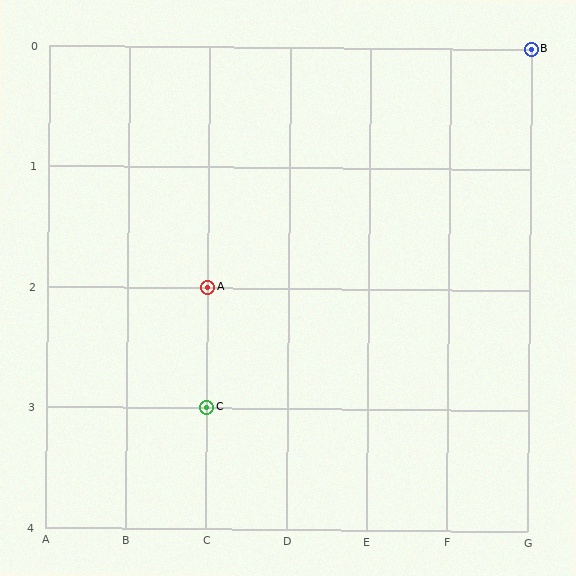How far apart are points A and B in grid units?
Points A and B are 4 columns and 2 rows apart (about 4.5 grid units diagonally).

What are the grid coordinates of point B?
Point B is at grid coordinates (G, 0).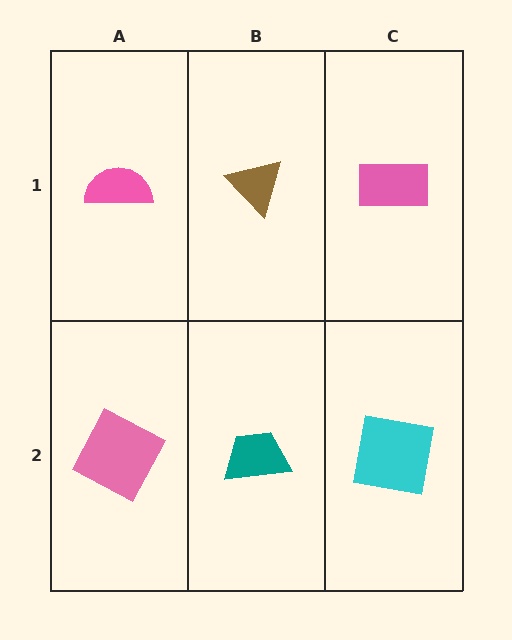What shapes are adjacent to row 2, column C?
A pink rectangle (row 1, column C), a teal trapezoid (row 2, column B).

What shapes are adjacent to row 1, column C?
A cyan square (row 2, column C), a brown triangle (row 1, column B).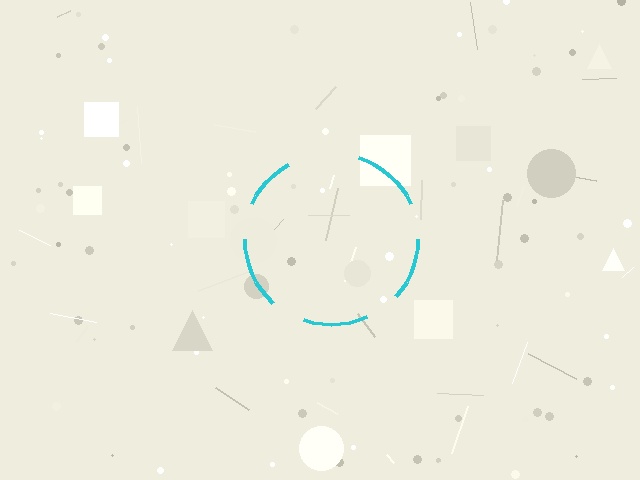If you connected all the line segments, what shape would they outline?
They would outline a circle.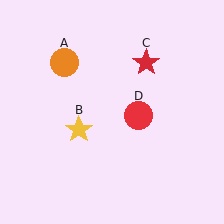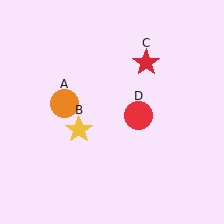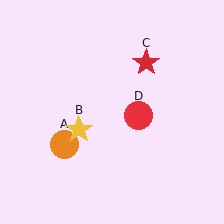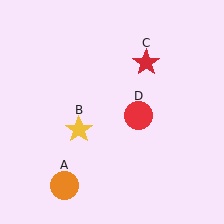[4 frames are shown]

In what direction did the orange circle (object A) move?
The orange circle (object A) moved down.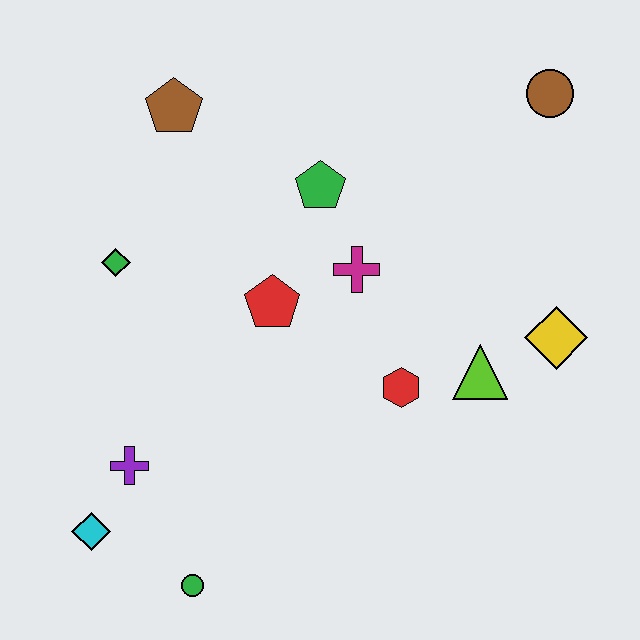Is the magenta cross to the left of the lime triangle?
Yes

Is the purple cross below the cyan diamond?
No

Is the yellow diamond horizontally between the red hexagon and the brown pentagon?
No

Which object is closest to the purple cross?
The cyan diamond is closest to the purple cross.